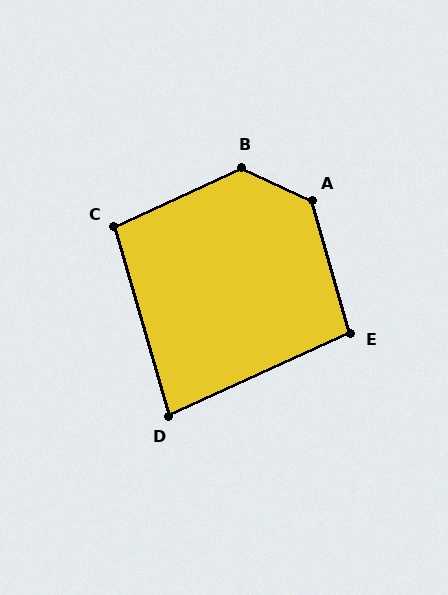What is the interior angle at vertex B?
Approximately 130 degrees (obtuse).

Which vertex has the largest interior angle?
A, at approximately 131 degrees.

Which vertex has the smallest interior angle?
D, at approximately 82 degrees.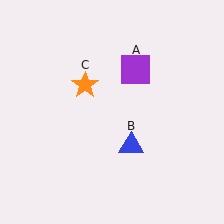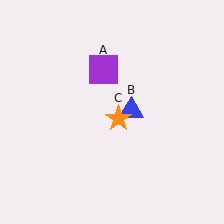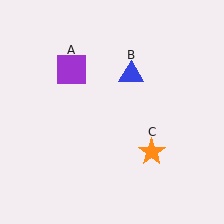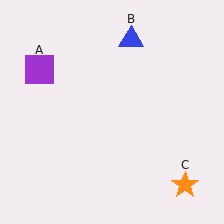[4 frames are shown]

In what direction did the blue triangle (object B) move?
The blue triangle (object B) moved up.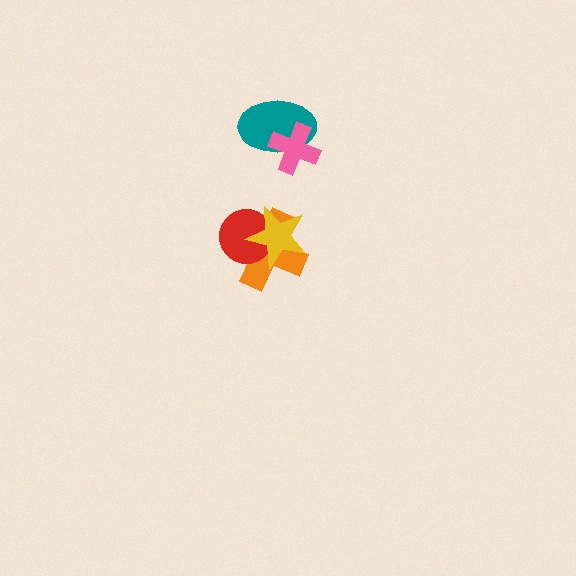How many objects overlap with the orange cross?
2 objects overlap with the orange cross.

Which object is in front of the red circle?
The yellow star is in front of the red circle.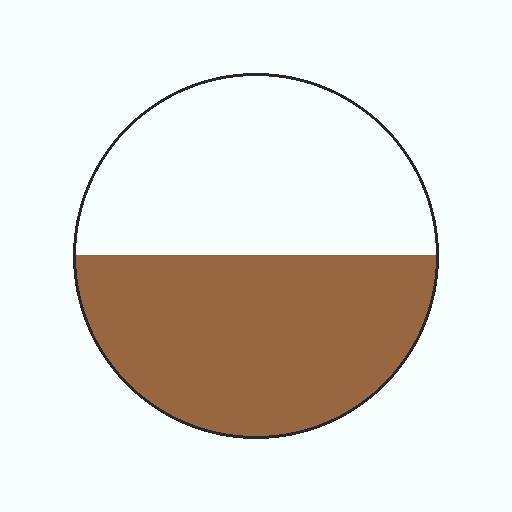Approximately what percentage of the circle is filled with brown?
Approximately 50%.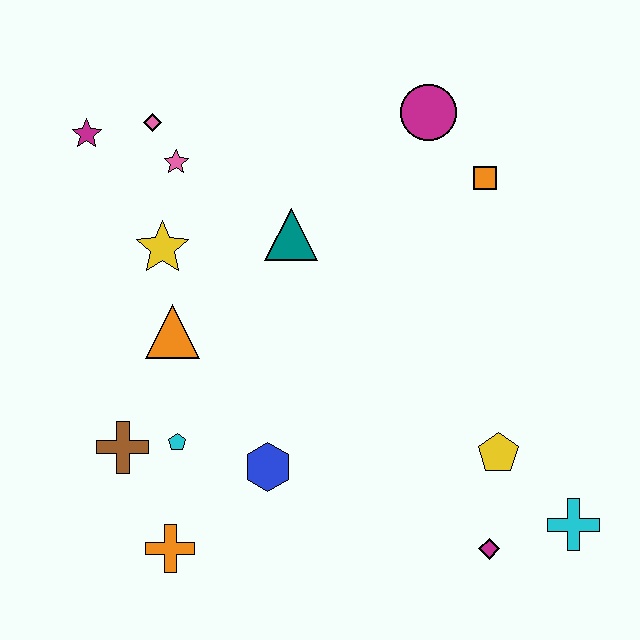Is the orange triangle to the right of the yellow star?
Yes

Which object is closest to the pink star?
The pink diamond is closest to the pink star.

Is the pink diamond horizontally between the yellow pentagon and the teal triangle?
No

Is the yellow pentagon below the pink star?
Yes